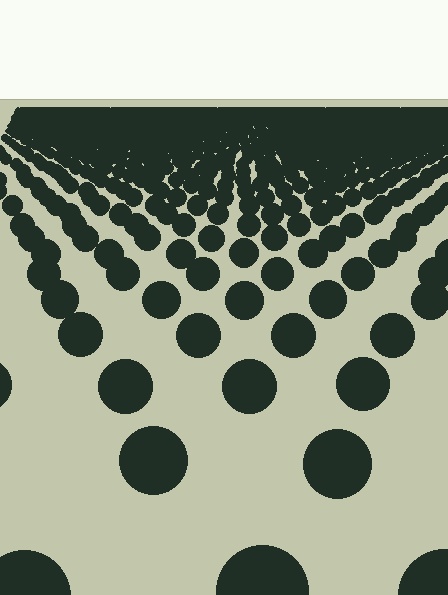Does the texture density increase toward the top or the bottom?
Density increases toward the top.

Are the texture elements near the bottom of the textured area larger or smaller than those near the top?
Larger. Near the bottom, elements are closer to the viewer and appear at a bigger on-screen size.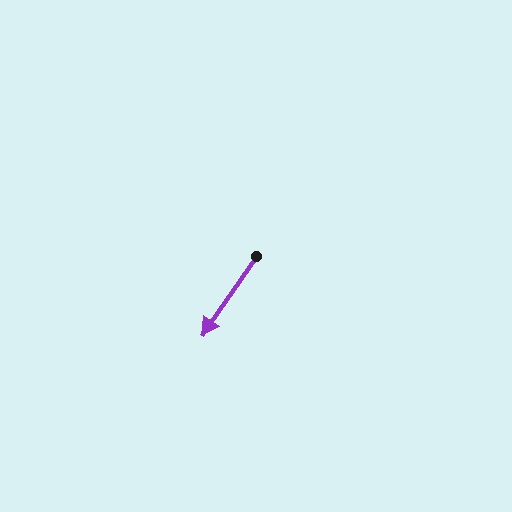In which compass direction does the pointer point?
Southwest.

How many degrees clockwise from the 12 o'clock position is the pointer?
Approximately 214 degrees.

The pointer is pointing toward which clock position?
Roughly 7 o'clock.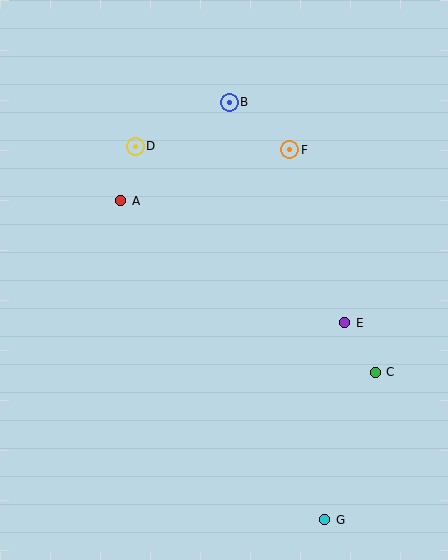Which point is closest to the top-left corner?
Point D is closest to the top-left corner.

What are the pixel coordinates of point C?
Point C is at (375, 372).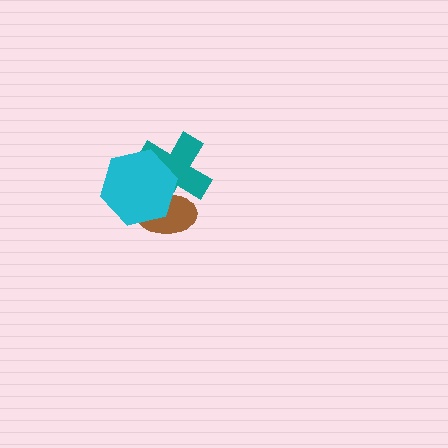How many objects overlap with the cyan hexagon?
2 objects overlap with the cyan hexagon.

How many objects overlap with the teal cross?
2 objects overlap with the teal cross.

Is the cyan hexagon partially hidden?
No, no other shape covers it.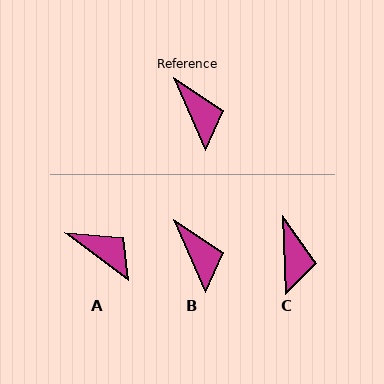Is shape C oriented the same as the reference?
No, it is off by about 21 degrees.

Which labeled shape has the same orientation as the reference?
B.